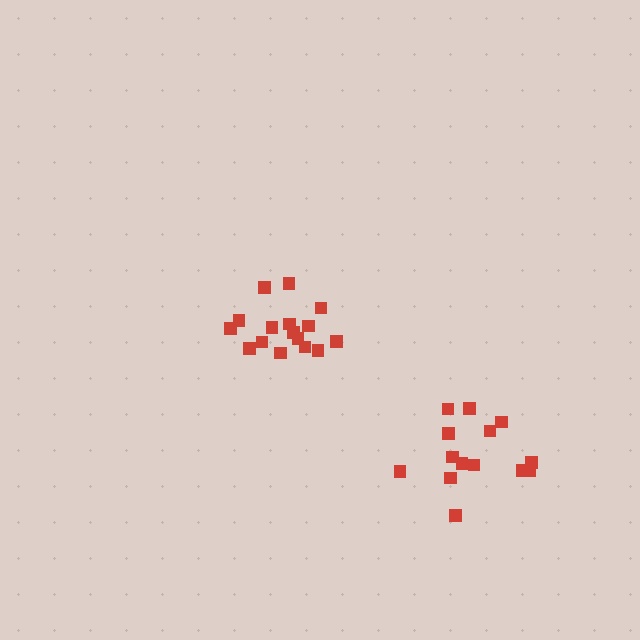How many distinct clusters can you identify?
There are 2 distinct clusters.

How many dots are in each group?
Group 1: 16 dots, Group 2: 14 dots (30 total).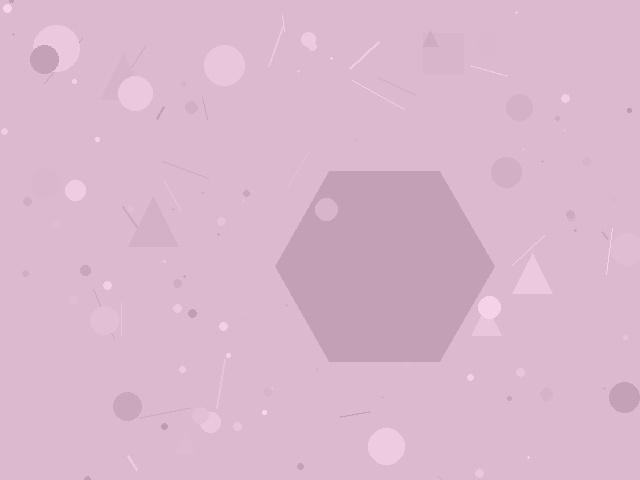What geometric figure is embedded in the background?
A hexagon is embedded in the background.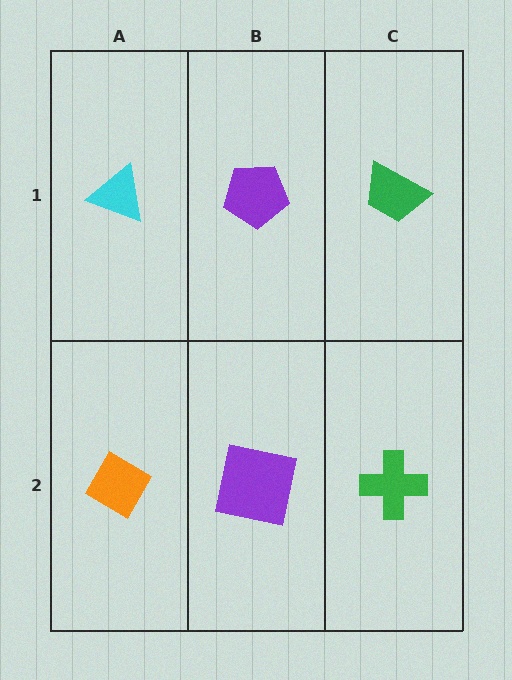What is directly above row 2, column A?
A cyan triangle.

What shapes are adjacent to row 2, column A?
A cyan triangle (row 1, column A), a purple square (row 2, column B).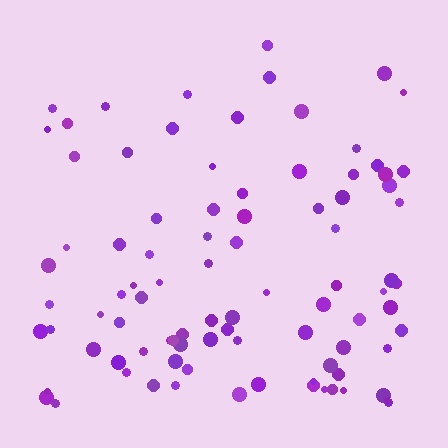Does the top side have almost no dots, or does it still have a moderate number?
Still a moderate number, just noticeably fewer than the bottom.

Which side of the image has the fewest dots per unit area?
The top.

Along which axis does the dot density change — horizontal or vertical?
Vertical.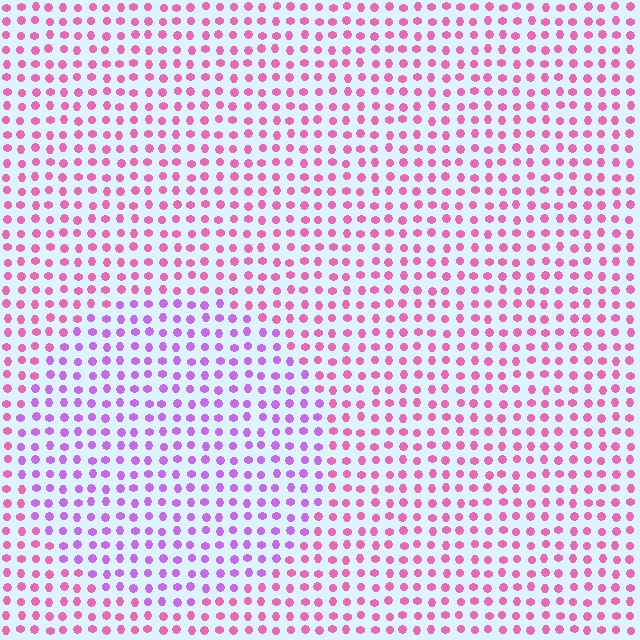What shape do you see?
I see a circle.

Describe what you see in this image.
The image is filled with small pink elements in a uniform arrangement. A circle-shaped region is visible where the elements are tinted to a slightly different hue, forming a subtle color boundary.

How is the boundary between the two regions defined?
The boundary is defined purely by a slight shift in hue (about 41 degrees). Spacing, size, and orientation are identical on both sides.